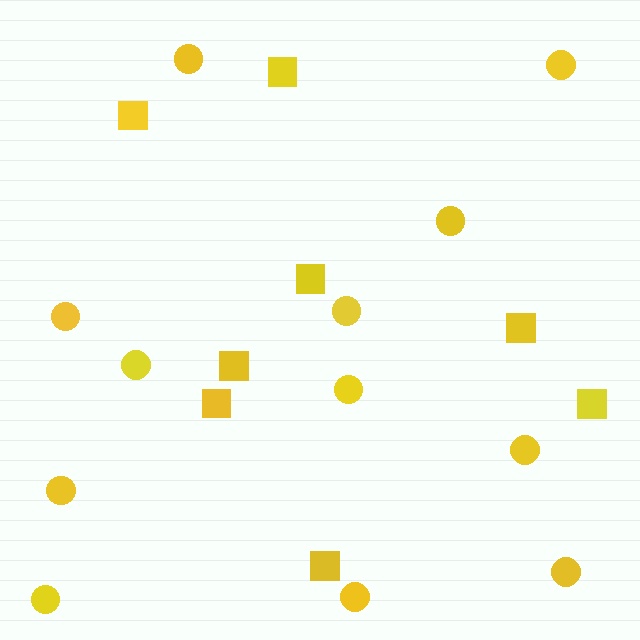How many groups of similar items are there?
There are 2 groups: one group of circles (12) and one group of squares (8).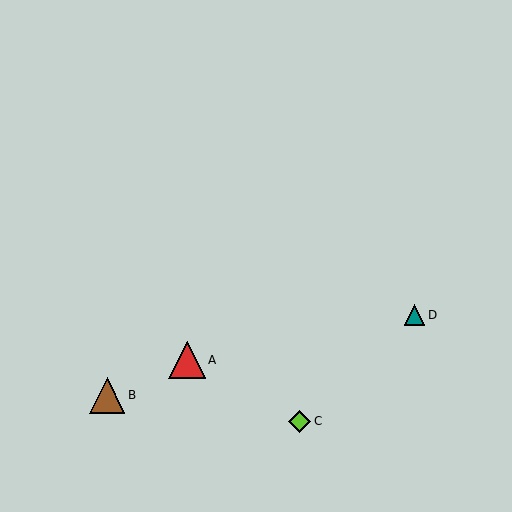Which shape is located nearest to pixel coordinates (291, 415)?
The lime diamond (labeled C) at (300, 421) is nearest to that location.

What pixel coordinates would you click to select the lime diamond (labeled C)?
Click at (300, 421) to select the lime diamond C.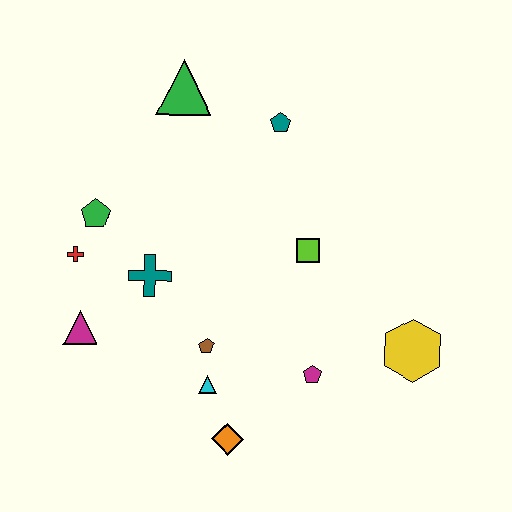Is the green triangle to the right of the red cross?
Yes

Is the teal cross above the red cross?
No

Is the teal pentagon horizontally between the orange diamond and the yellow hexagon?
Yes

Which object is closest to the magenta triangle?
The red cross is closest to the magenta triangle.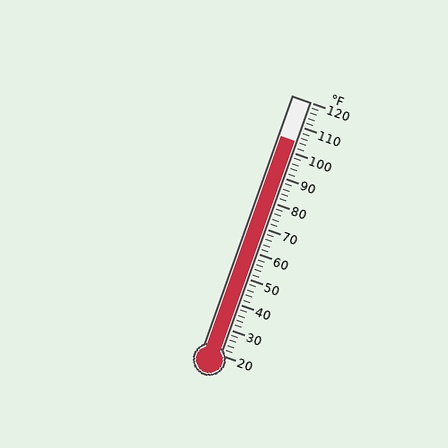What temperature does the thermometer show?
The thermometer shows approximately 104°F.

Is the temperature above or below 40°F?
The temperature is above 40°F.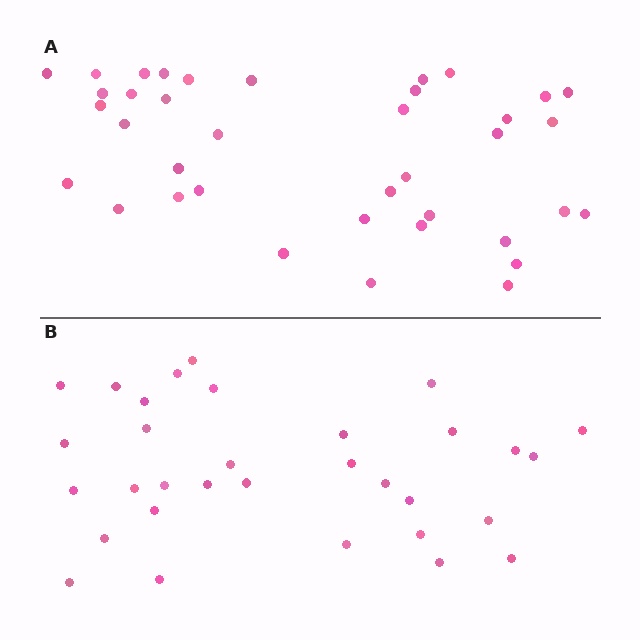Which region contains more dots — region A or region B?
Region A (the top region) has more dots.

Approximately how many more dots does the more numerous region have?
Region A has about 6 more dots than region B.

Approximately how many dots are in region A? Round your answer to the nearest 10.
About 40 dots. (The exact count is 38, which rounds to 40.)